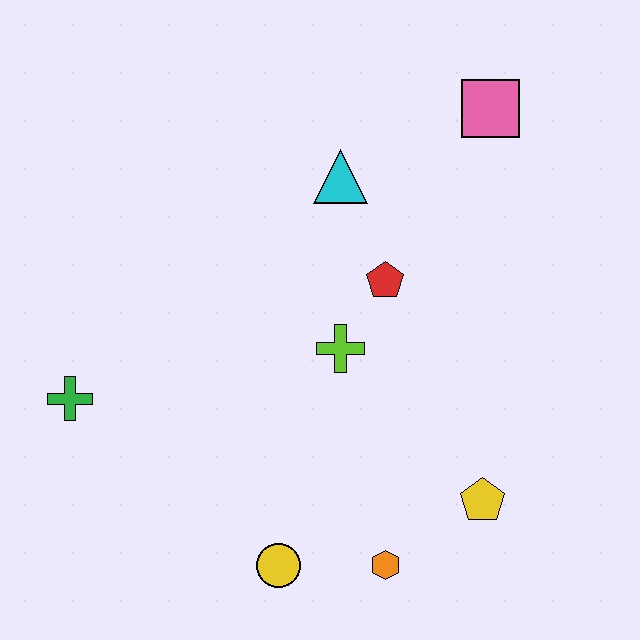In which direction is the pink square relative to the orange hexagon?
The pink square is above the orange hexagon.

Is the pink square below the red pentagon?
No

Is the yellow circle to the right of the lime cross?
No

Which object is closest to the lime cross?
The red pentagon is closest to the lime cross.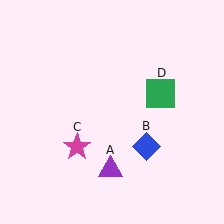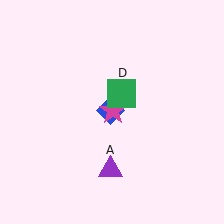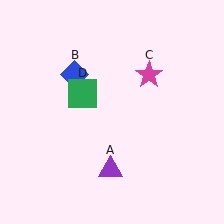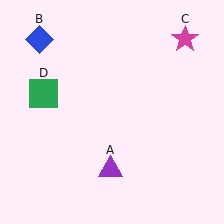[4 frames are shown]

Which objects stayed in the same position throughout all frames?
Purple triangle (object A) remained stationary.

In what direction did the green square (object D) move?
The green square (object D) moved left.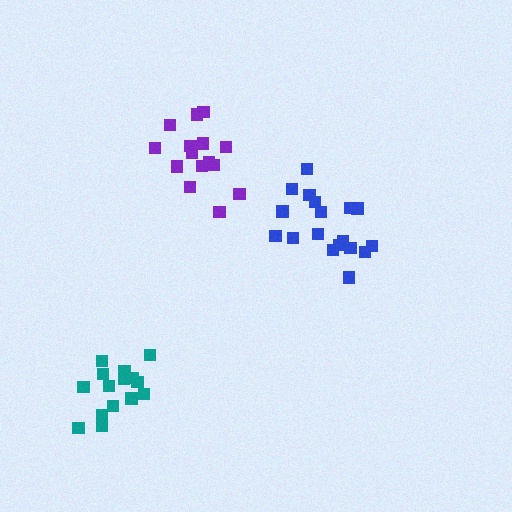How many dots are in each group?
Group 1: 15 dots, Group 2: 15 dots, Group 3: 18 dots (48 total).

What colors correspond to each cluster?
The clusters are colored: purple, teal, blue.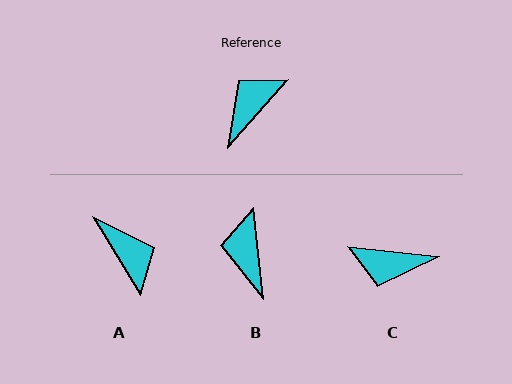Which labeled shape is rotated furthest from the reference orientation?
C, about 125 degrees away.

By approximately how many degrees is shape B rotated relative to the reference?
Approximately 47 degrees counter-clockwise.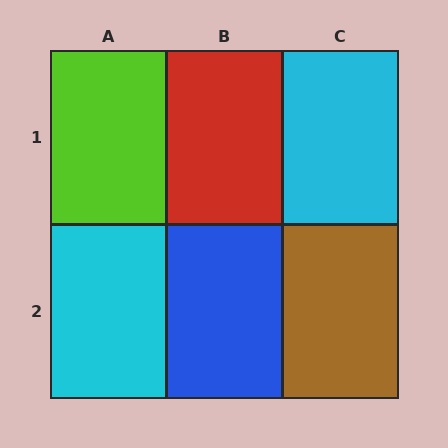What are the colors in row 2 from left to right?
Cyan, blue, brown.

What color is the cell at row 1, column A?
Lime.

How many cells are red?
1 cell is red.